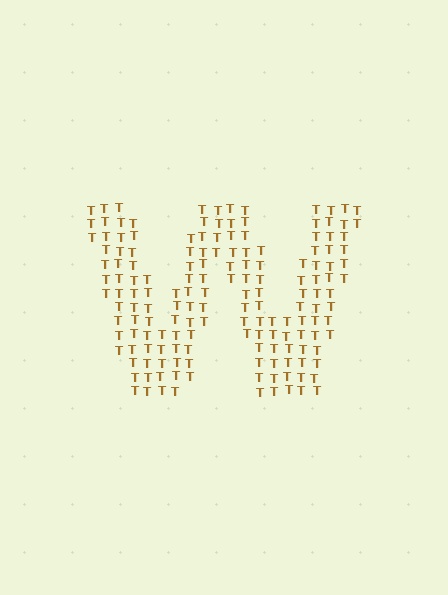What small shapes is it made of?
It is made of small letter T's.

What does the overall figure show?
The overall figure shows the letter W.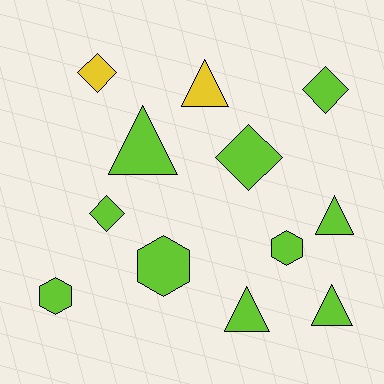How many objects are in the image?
There are 12 objects.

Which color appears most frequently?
Lime, with 10 objects.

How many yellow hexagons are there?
There are no yellow hexagons.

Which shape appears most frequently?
Triangle, with 5 objects.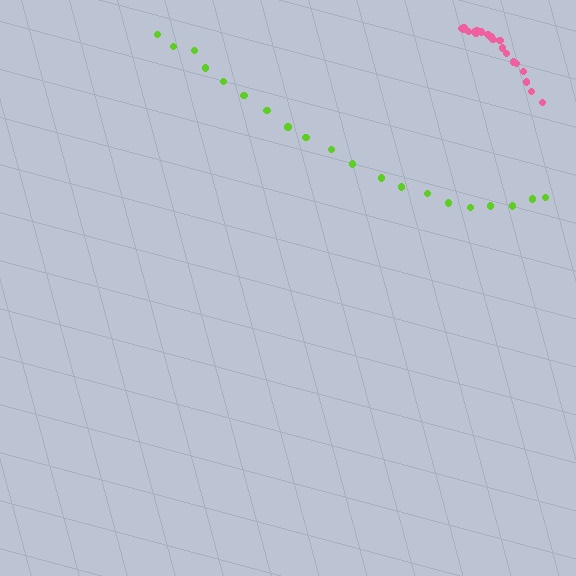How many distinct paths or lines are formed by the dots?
There are 2 distinct paths.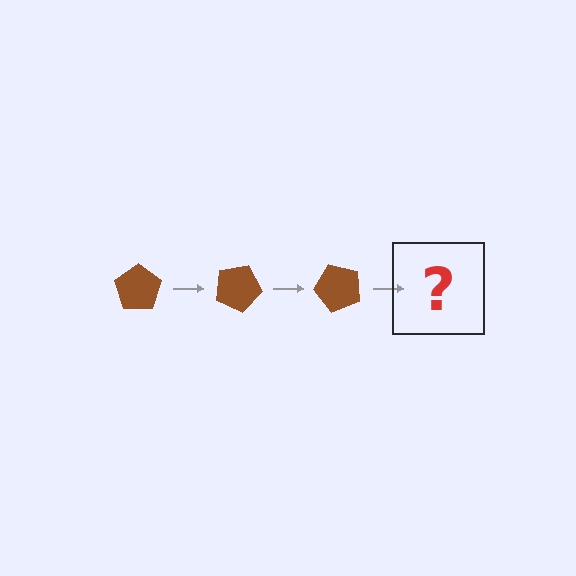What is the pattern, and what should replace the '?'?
The pattern is that the pentagon rotates 25 degrees each step. The '?' should be a brown pentagon rotated 75 degrees.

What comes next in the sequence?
The next element should be a brown pentagon rotated 75 degrees.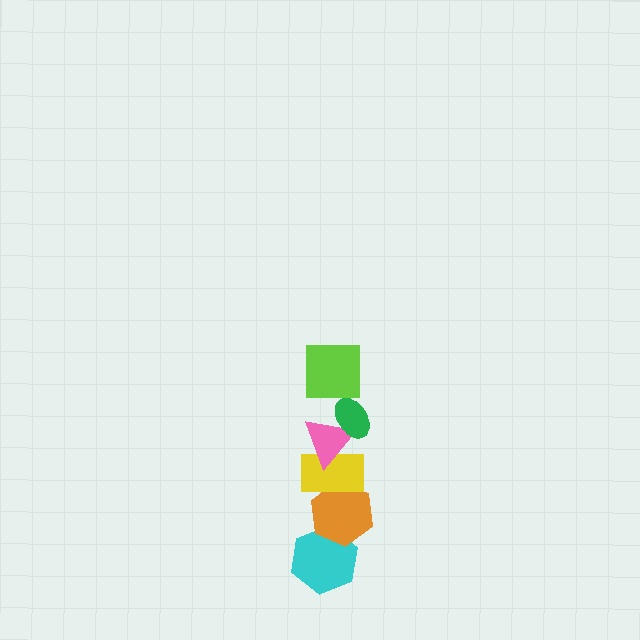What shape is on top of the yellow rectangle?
The pink triangle is on top of the yellow rectangle.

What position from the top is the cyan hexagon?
The cyan hexagon is 6th from the top.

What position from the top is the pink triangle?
The pink triangle is 3rd from the top.